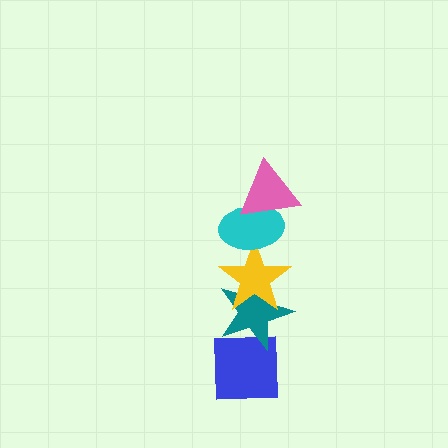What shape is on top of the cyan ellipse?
The pink triangle is on top of the cyan ellipse.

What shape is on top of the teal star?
The yellow star is on top of the teal star.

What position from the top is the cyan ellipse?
The cyan ellipse is 2nd from the top.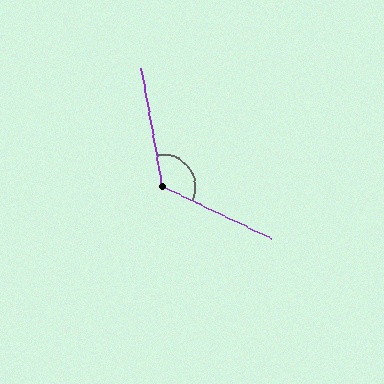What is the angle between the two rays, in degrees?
Approximately 125 degrees.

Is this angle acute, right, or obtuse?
It is obtuse.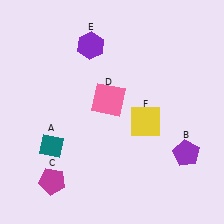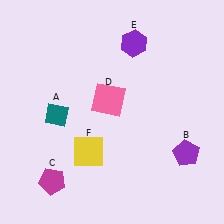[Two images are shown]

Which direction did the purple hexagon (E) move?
The purple hexagon (E) moved right.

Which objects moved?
The objects that moved are: the teal diamond (A), the purple hexagon (E), the yellow square (F).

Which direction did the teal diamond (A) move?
The teal diamond (A) moved up.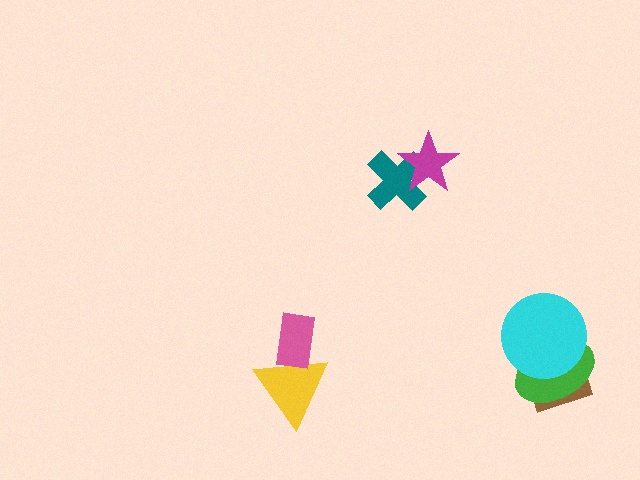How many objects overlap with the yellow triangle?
1 object overlaps with the yellow triangle.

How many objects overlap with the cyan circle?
2 objects overlap with the cyan circle.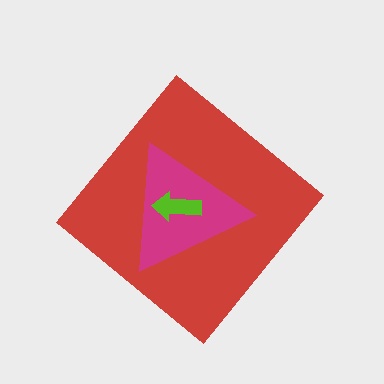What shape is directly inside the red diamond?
The magenta triangle.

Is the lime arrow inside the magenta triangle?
Yes.